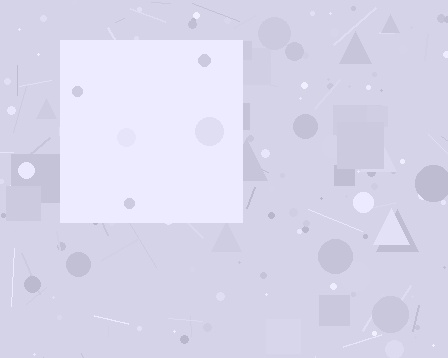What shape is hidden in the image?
A square is hidden in the image.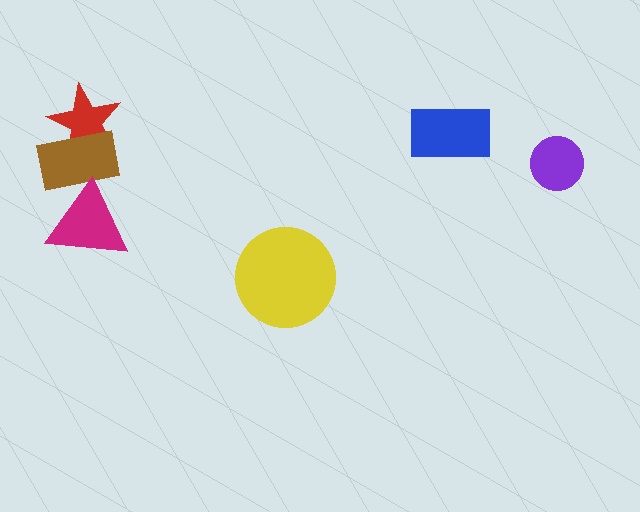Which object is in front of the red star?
The brown rectangle is in front of the red star.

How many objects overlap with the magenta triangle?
1 object overlaps with the magenta triangle.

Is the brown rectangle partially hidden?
Yes, it is partially covered by another shape.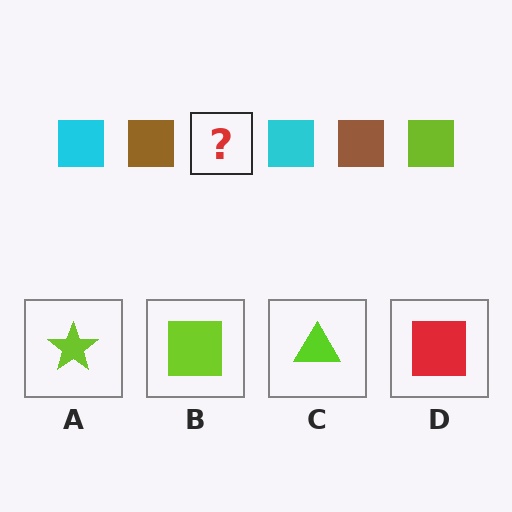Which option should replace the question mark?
Option B.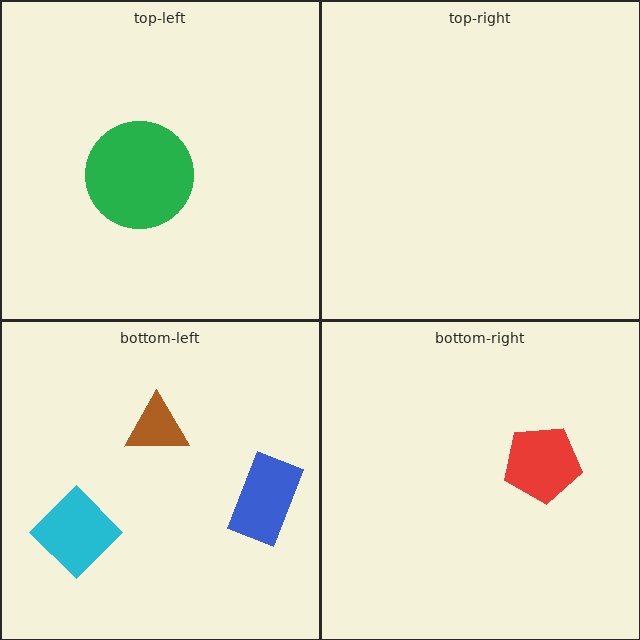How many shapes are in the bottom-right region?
1.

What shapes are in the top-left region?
The green circle.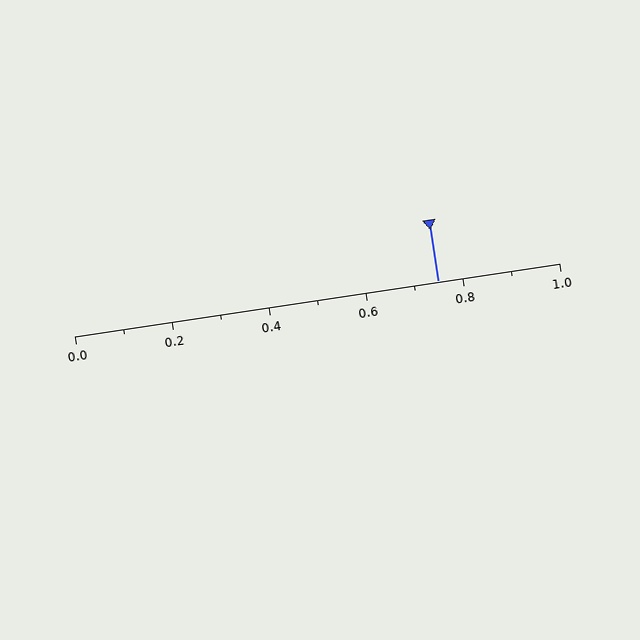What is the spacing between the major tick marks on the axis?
The major ticks are spaced 0.2 apart.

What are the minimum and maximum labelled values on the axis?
The axis runs from 0.0 to 1.0.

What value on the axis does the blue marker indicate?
The marker indicates approximately 0.75.